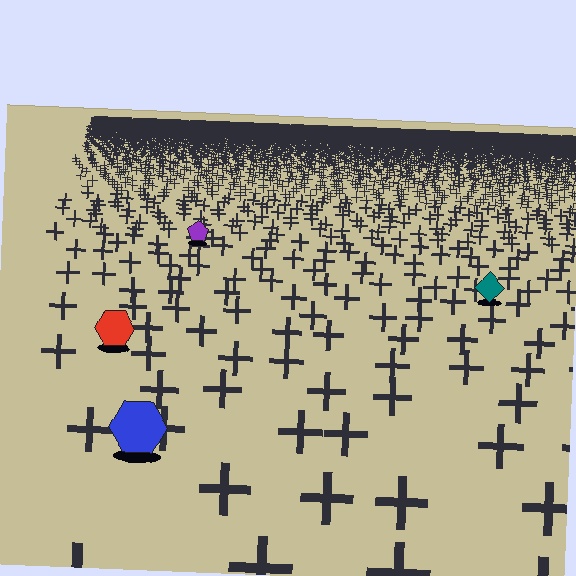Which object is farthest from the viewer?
The purple pentagon is farthest from the viewer. It appears smaller and the ground texture around it is denser.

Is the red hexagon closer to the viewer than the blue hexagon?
No. The blue hexagon is closer — you can tell from the texture gradient: the ground texture is coarser near it.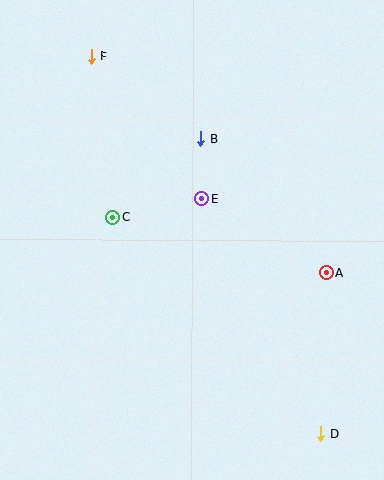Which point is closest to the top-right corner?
Point B is closest to the top-right corner.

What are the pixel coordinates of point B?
Point B is at (200, 139).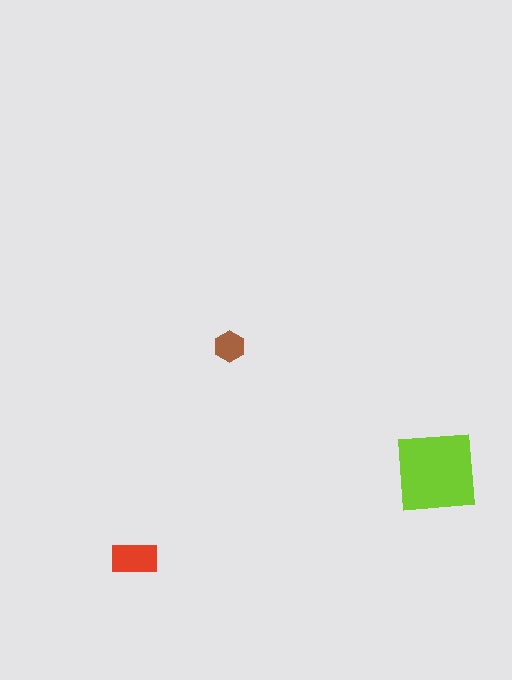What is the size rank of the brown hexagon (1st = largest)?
3rd.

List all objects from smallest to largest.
The brown hexagon, the red rectangle, the lime square.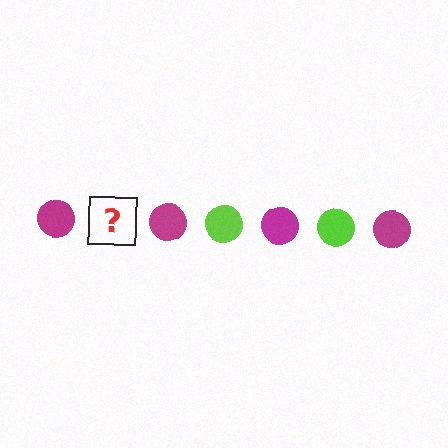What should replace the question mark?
The question mark should be replaced with a lime circle.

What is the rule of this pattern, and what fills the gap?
The rule is that the pattern cycles through magenta, lime circles. The gap should be filled with a lime circle.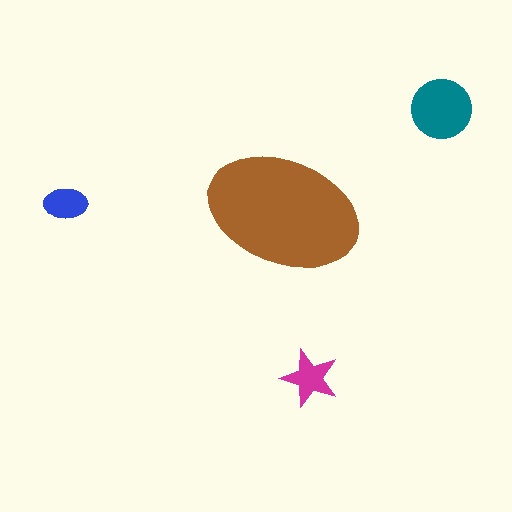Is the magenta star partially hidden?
No, the magenta star is fully visible.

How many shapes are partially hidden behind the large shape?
0 shapes are partially hidden.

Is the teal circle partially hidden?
No, the teal circle is fully visible.